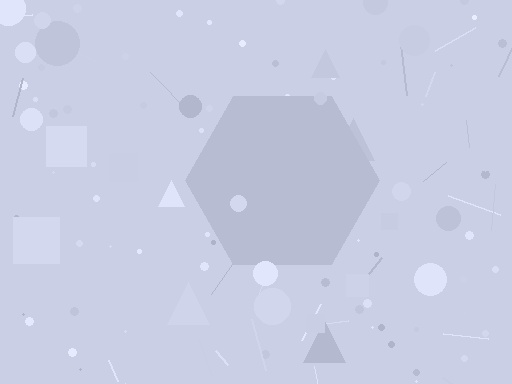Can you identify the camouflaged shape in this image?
The camouflaged shape is a hexagon.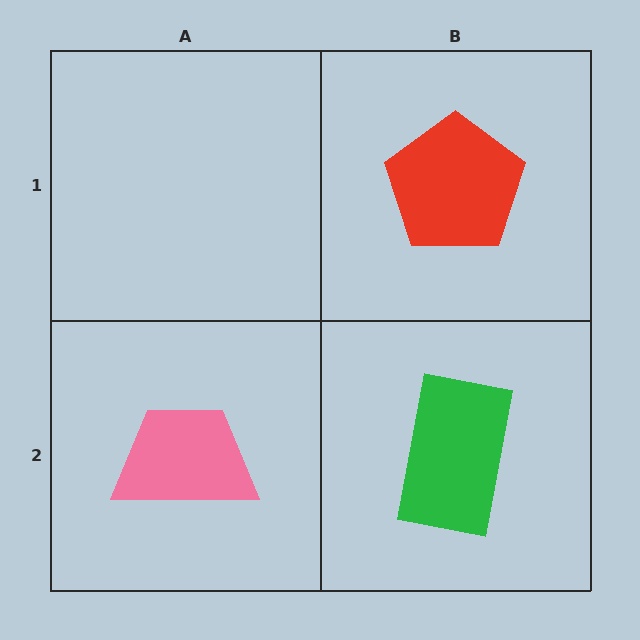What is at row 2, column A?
A pink trapezoid.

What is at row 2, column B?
A green rectangle.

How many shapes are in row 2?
2 shapes.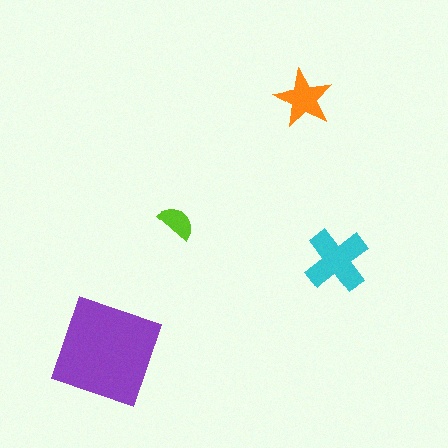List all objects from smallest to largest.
The lime semicircle, the orange star, the cyan cross, the purple diamond.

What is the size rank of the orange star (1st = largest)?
3rd.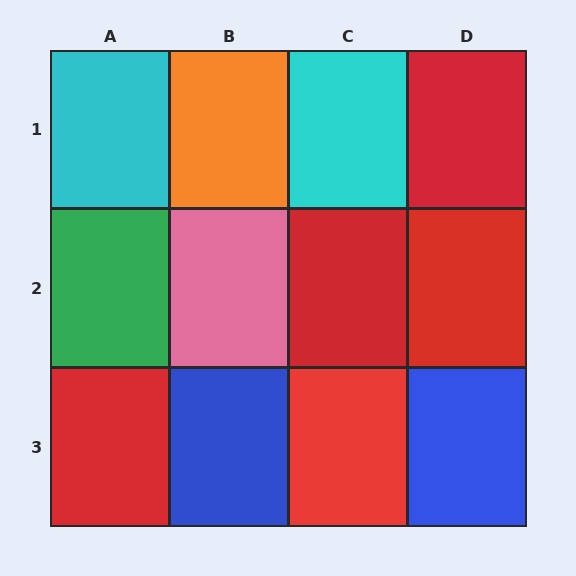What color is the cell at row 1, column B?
Orange.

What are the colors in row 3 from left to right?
Red, blue, red, blue.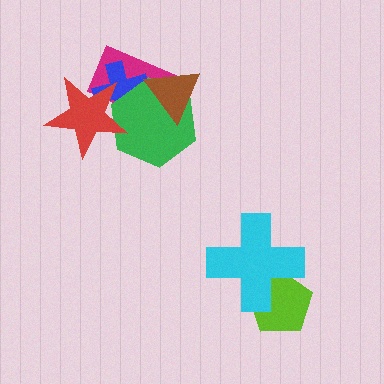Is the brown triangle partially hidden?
No, no other shape covers it.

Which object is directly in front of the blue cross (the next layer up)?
The green hexagon is directly in front of the blue cross.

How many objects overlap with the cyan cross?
1 object overlaps with the cyan cross.